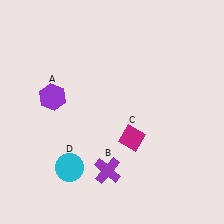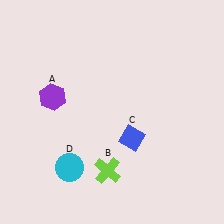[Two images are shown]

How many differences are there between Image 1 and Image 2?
There are 2 differences between the two images.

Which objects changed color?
B changed from purple to lime. C changed from magenta to blue.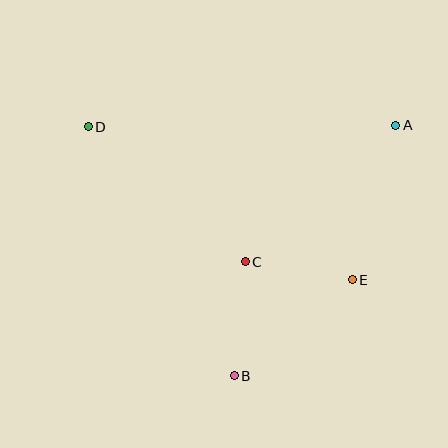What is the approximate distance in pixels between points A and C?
The distance between A and C is approximately 203 pixels.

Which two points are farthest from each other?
Points A and D are farthest from each other.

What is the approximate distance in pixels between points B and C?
The distance between B and C is approximately 115 pixels.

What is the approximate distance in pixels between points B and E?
The distance between B and E is approximately 152 pixels.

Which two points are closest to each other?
Points C and E are closest to each other.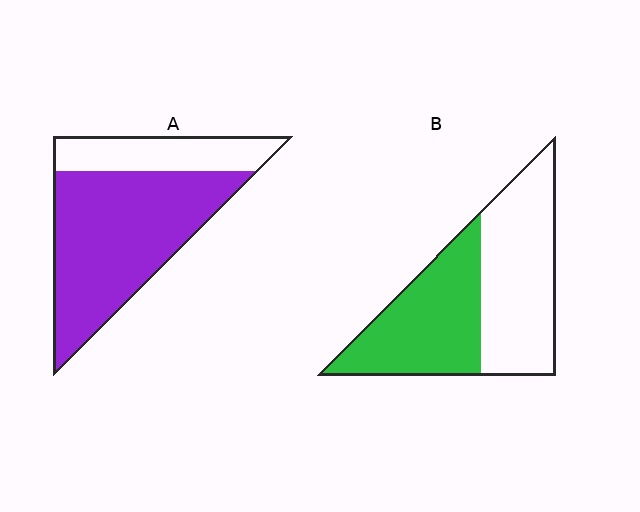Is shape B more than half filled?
Roughly half.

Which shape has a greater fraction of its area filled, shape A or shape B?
Shape A.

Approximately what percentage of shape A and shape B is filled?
A is approximately 75% and B is approximately 45%.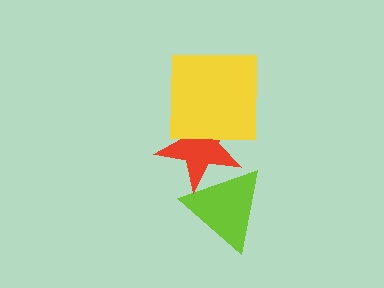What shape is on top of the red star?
The yellow square is on top of the red star.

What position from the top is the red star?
The red star is 2nd from the top.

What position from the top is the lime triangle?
The lime triangle is 3rd from the top.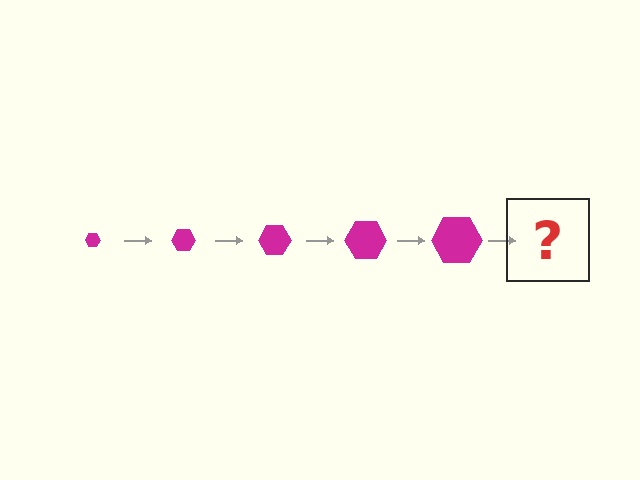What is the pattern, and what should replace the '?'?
The pattern is that the hexagon gets progressively larger each step. The '?' should be a magenta hexagon, larger than the previous one.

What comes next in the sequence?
The next element should be a magenta hexagon, larger than the previous one.